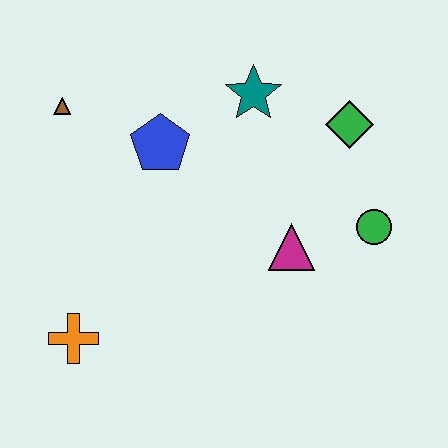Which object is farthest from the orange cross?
The green diamond is farthest from the orange cross.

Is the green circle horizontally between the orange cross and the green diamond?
No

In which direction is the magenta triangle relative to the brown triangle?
The magenta triangle is to the right of the brown triangle.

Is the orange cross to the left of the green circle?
Yes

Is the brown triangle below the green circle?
No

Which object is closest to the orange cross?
The blue pentagon is closest to the orange cross.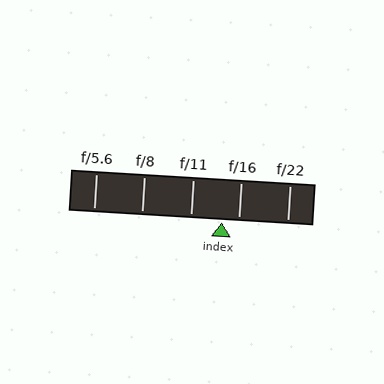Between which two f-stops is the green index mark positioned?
The index mark is between f/11 and f/16.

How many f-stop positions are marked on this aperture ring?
There are 5 f-stop positions marked.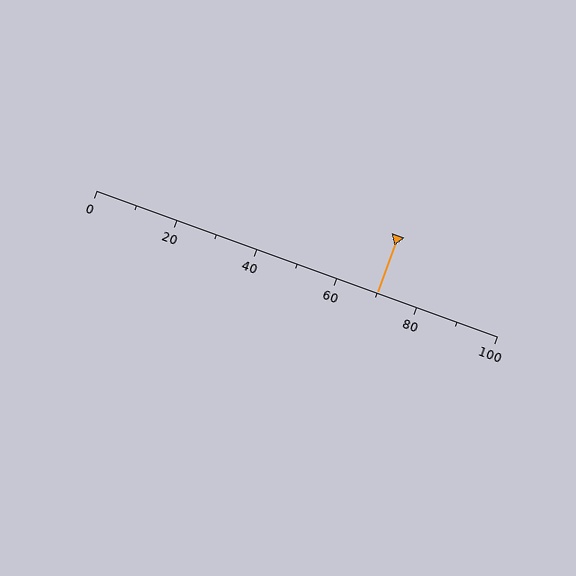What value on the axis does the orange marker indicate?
The marker indicates approximately 70.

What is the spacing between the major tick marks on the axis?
The major ticks are spaced 20 apart.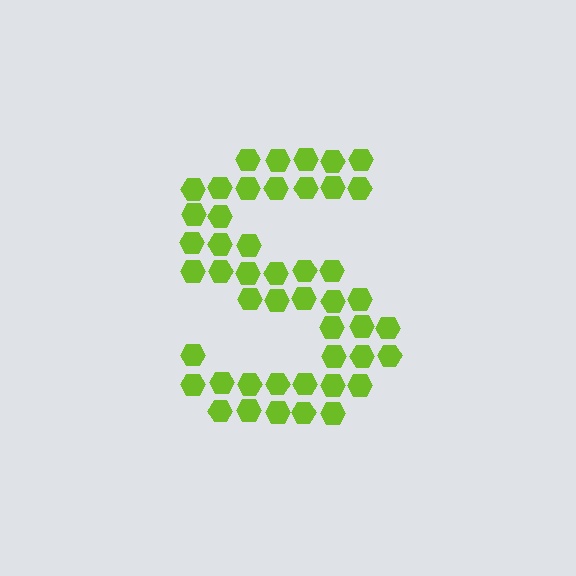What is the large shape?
The large shape is the letter S.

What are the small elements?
The small elements are hexagons.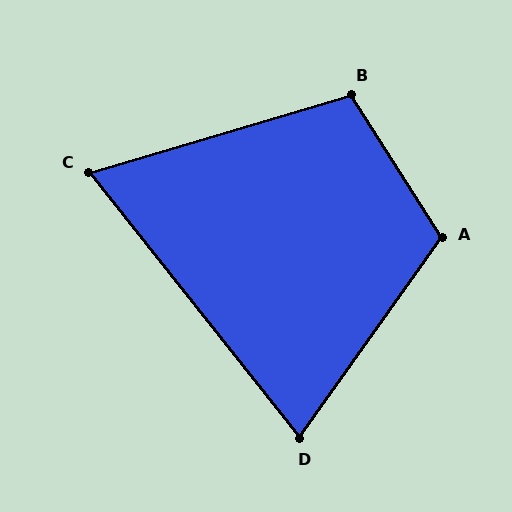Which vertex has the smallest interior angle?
C, at approximately 68 degrees.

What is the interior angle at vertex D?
Approximately 74 degrees (acute).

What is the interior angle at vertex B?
Approximately 106 degrees (obtuse).